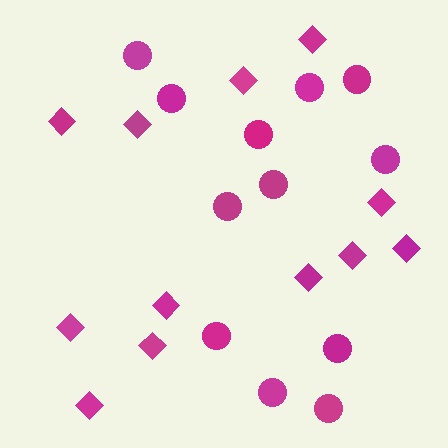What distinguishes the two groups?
There are 2 groups: one group of diamonds (12) and one group of circles (12).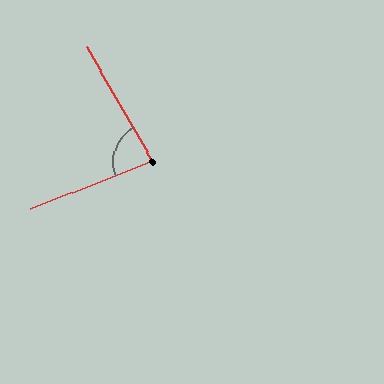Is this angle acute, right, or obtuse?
It is acute.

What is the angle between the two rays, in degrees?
Approximately 81 degrees.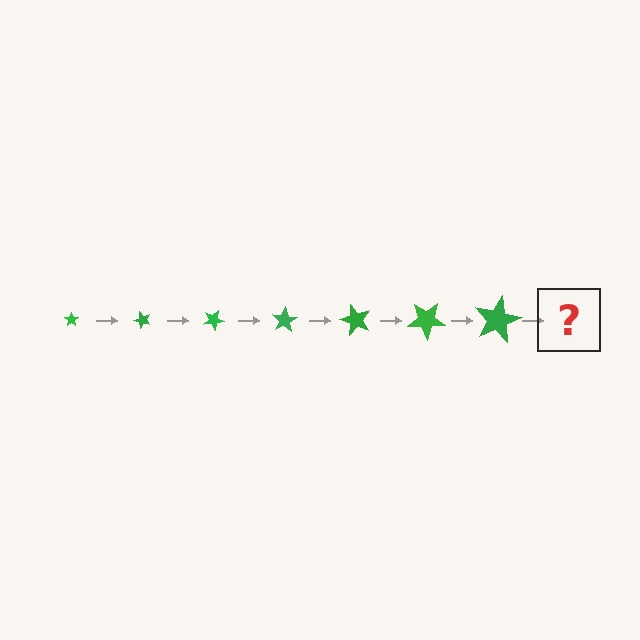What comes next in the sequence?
The next element should be a star, larger than the previous one and rotated 350 degrees from the start.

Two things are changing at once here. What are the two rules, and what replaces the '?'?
The two rules are that the star grows larger each step and it rotates 50 degrees each step. The '?' should be a star, larger than the previous one and rotated 350 degrees from the start.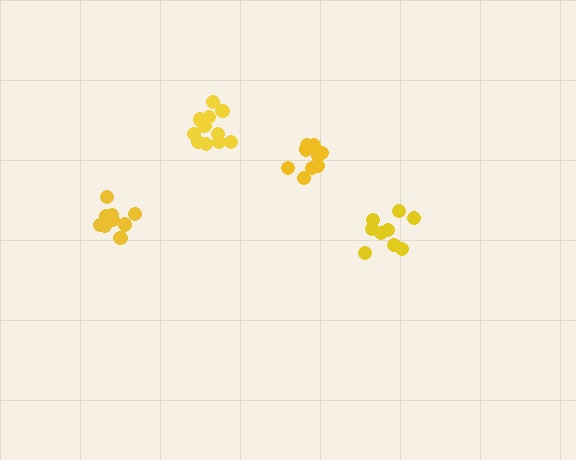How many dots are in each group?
Group 1: 9 dots, Group 2: 9 dots, Group 3: 9 dots, Group 4: 11 dots (38 total).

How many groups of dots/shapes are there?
There are 4 groups.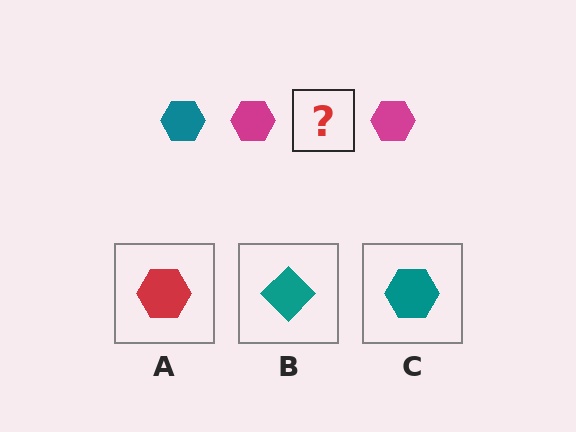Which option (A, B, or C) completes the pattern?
C.